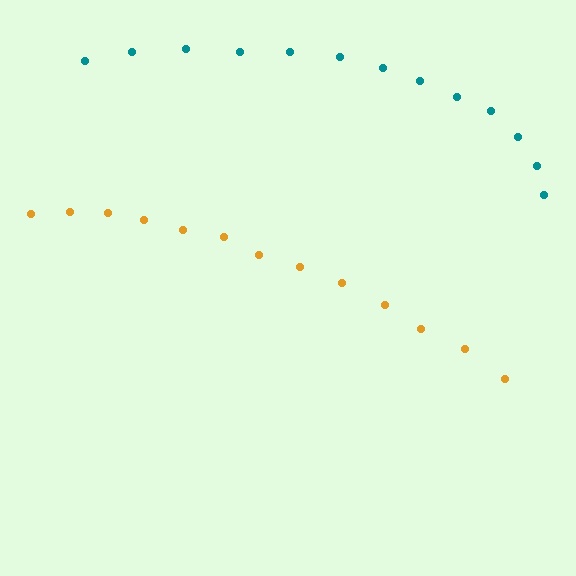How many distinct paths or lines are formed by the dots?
There are 2 distinct paths.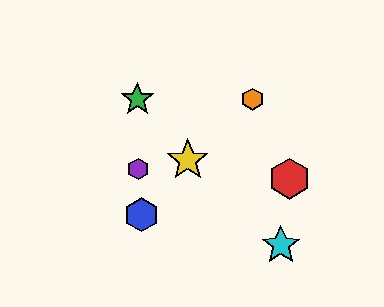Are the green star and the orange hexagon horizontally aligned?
Yes, both are at y≈99.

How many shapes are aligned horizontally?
2 shapes (the green star, the orange hexagon) are aligned horizontally.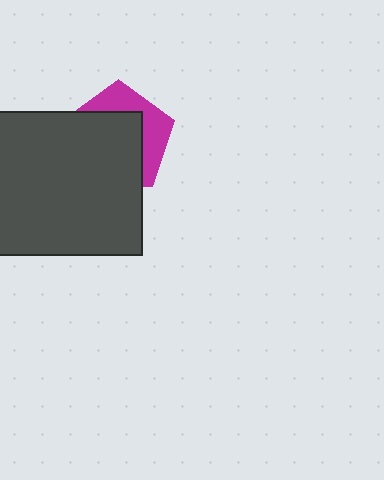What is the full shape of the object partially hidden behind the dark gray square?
The partially hidden object is a magenta pentagon.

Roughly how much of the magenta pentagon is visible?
A small part of it is visible (roughly 36%).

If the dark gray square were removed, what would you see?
You would see the complete magenta pentagon.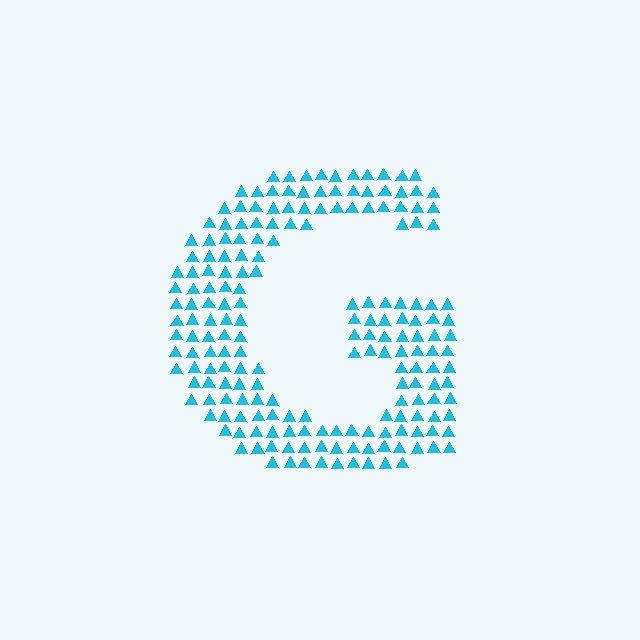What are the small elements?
The small elements are triangles.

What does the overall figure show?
The overall figure shows the letter G.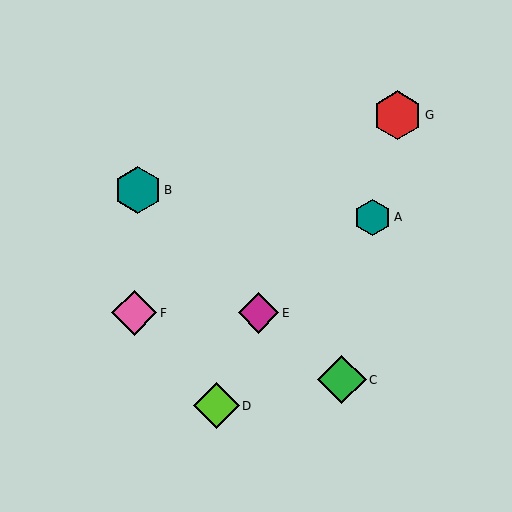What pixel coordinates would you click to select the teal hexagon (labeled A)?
Click at (372, 217) to select the teal hexagon A.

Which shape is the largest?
The red hexagon (labeled G) is the largest.